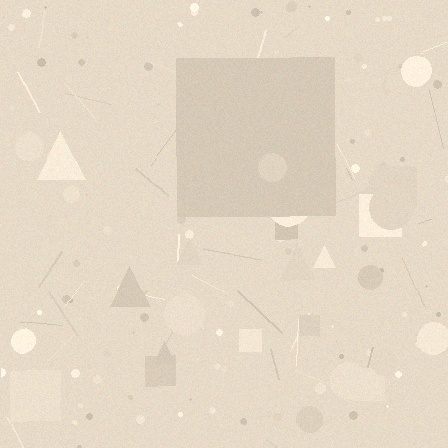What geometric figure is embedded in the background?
A square is embedded in the background.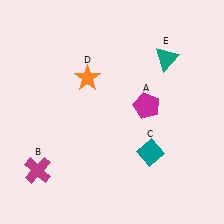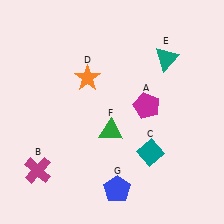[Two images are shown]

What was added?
A green triangle (F), a blue pentagon (G) were added in Image 2.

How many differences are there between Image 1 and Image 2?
There are 2 differences between the two images.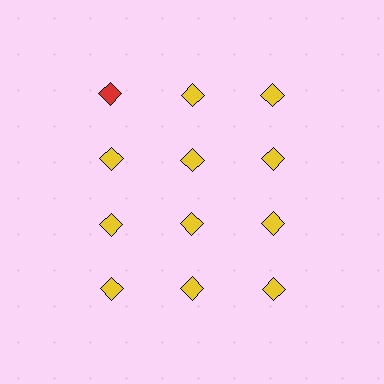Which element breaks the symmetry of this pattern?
The red diamond in the top row, leftmost column breaks the symmetry. All other shapes are yellow diamonds.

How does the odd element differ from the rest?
It has a different color: red instead of yellow.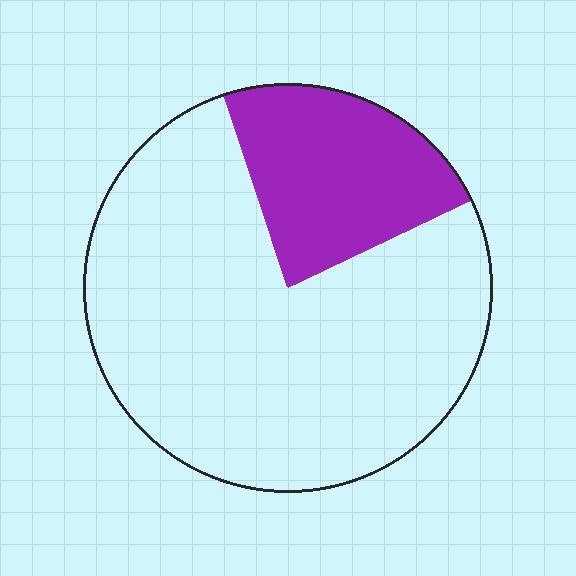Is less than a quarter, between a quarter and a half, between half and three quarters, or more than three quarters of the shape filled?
Less than a quarter.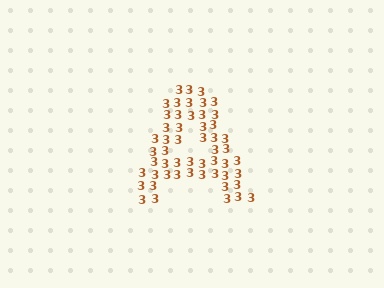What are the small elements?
The small elements are digit 3's.